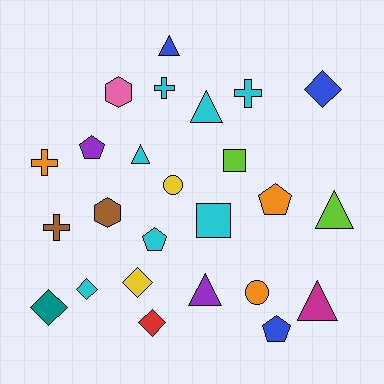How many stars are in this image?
There are no stars.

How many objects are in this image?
There are 25 objects.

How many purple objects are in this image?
There are 2 purple objects.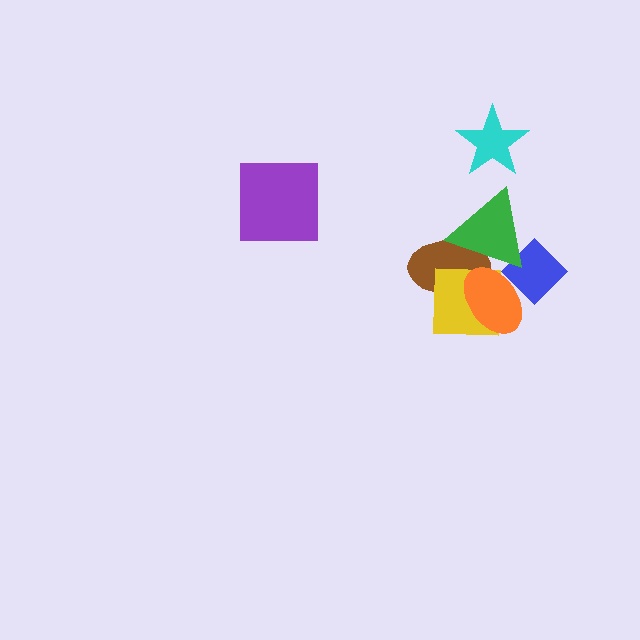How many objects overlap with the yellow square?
2 objects overlap with the yellow square.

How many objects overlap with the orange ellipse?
4 objects overlap with the orange ellipse.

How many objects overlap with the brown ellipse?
3 objects overlap with the brown ellipse.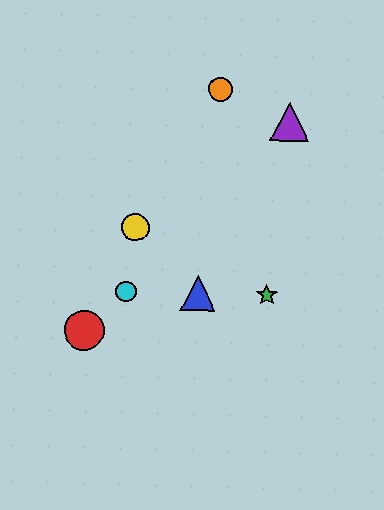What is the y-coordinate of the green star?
The green star is at y≈295.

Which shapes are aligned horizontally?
The blue triangle, the green star, the cyan circle are aligned horizontally.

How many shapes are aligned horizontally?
3 shapes (the blue triangle, the green star, the cyan circle) are aligned horizontally.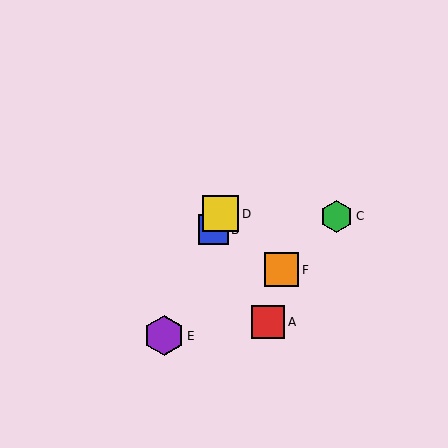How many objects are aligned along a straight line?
3 objects (B, D, E) are aligned along a straight line.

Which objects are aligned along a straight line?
Objects B, D, E are aligned along a straight line.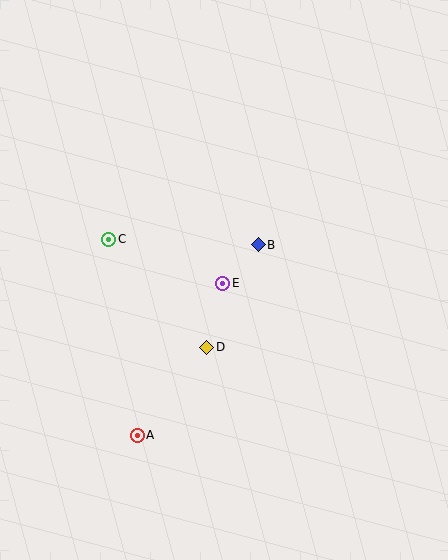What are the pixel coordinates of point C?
Point C is at (109, 239).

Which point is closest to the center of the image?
Point E at (223, 283) is closest to the center.